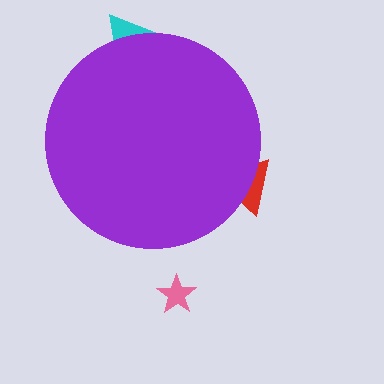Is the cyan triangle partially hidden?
Yes, the cyan triangle is partially hidden behind the purple circle.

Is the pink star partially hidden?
No, the pink star is fully visible.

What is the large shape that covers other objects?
A purple circle.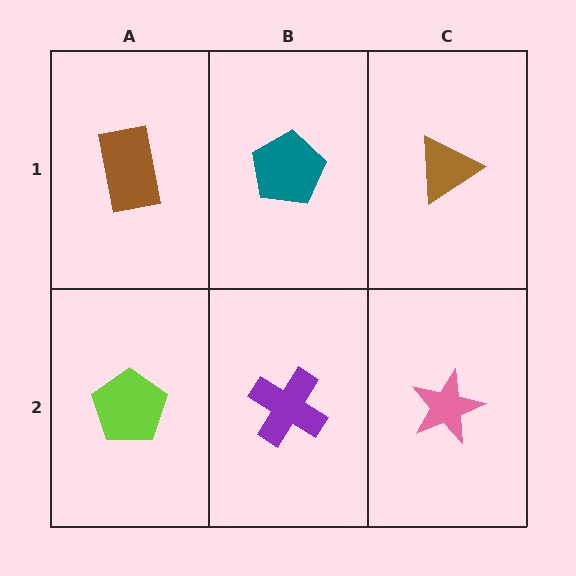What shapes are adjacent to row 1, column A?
A lime pentagon (row 2, column A), a teal pentagon (row 1, column B).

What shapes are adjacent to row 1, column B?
A purple cross (row 2, column B), a brown rectangle (row 1, column A), a brown triangle (row 1, column C).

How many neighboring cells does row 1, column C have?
2.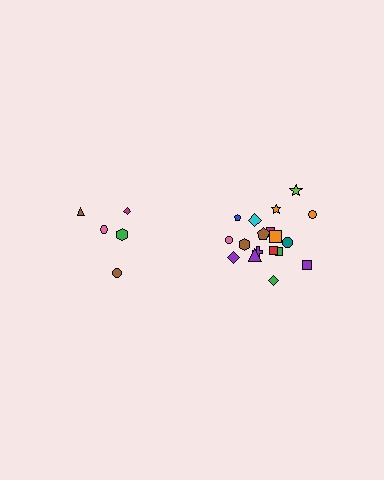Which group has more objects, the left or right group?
The right group.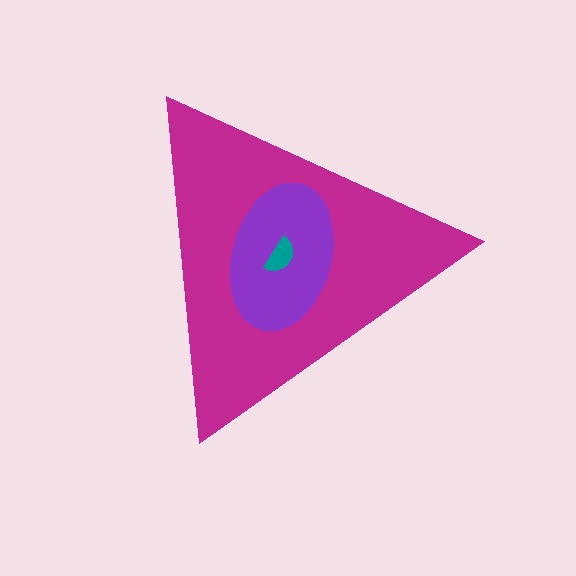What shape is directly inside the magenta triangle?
The purple ellipse.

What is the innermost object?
The teal semicircle.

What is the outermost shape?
The magenta triangle.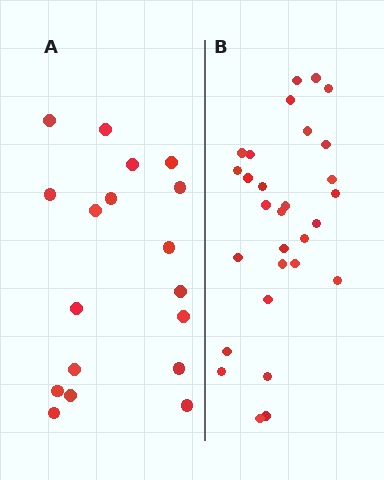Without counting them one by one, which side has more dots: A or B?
Region B (the right region) has more dots.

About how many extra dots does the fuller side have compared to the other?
Region B has roughly 12 or so more dots than region A.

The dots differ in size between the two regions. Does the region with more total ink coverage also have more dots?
No. Region A has more total ink coverage because its dots are larger, but region B actually contains more individual dots. Total area can be misleading — the number of items is what matters here.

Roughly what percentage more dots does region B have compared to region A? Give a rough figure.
About 60% more.